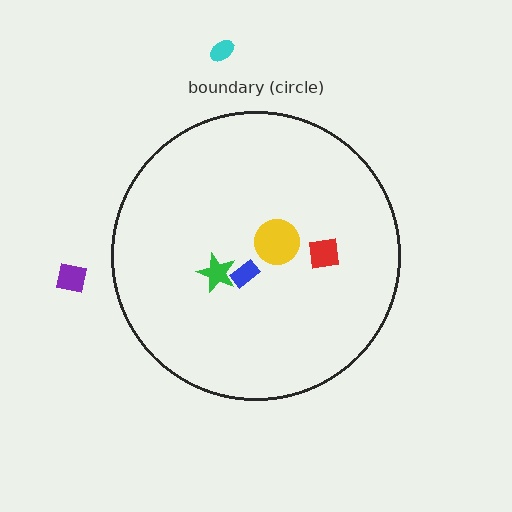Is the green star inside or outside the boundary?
Inside.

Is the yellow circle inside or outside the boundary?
Inside.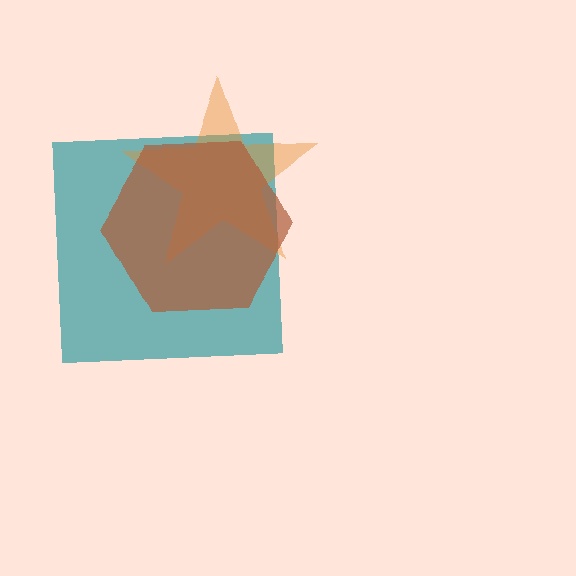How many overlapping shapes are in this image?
There are 3 overlapping shapes in the image.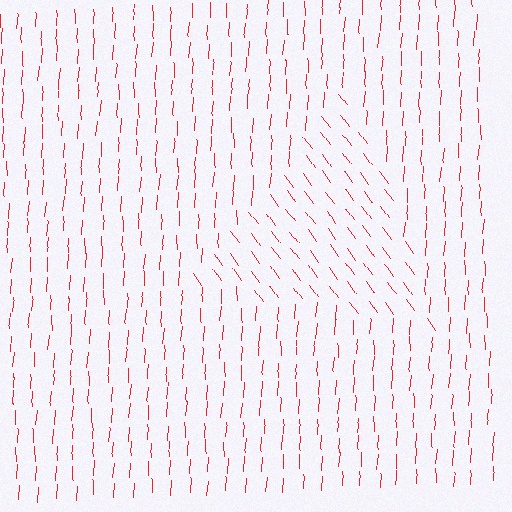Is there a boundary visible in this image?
Yes, there is a texture boundary formed by a change in line orientation.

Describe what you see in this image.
The image is filled with small red line segments. A triangle region in the image has lines oriented differently from the surrounding lines, creating a visible texture boundary.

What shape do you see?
I see a triangle.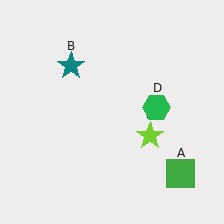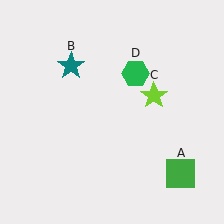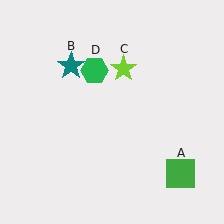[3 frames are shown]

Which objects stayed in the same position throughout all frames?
Green square (object A) and teal star (object B) remained stationary.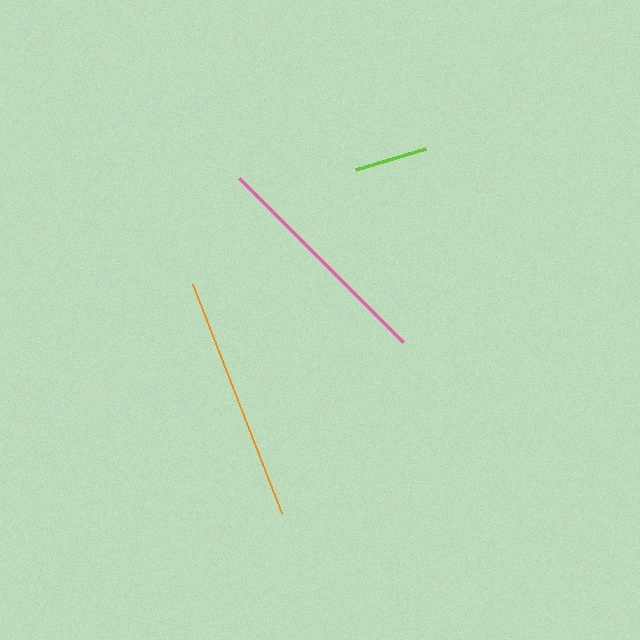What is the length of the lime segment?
The lime segment is approximately 73 pixels long.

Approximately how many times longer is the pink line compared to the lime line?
The pink line is approximately 3.2 times the length of the lime line.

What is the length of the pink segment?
The pink segment is approximately 232 pixels long.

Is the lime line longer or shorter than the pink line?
The pink line is longer than the lime line.